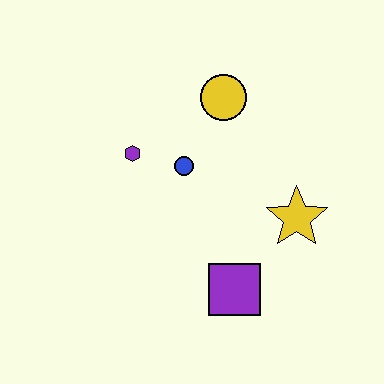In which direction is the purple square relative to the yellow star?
The purple square is below the yellow star.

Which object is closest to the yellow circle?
The blue circle is closest to the yellow circle.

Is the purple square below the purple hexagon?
Yes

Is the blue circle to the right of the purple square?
No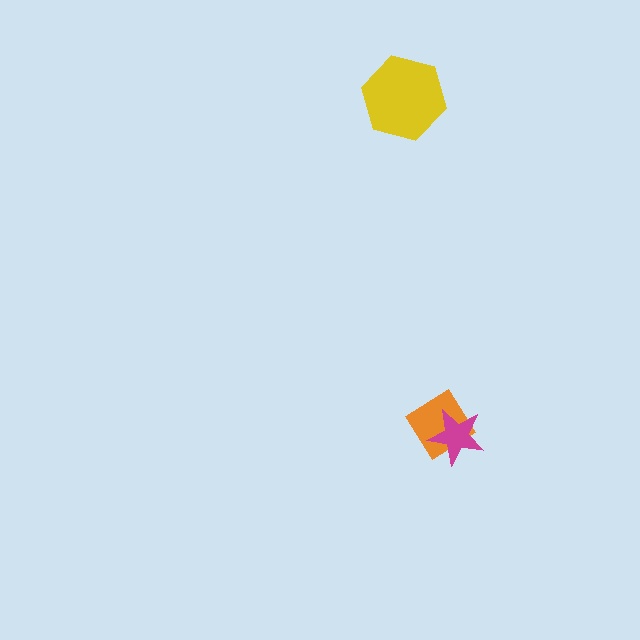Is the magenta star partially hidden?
No, no other shape covers it.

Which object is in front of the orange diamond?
The magenta star is in front of the orange diamond.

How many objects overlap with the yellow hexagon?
0 objects overlap with the yellow hexagon.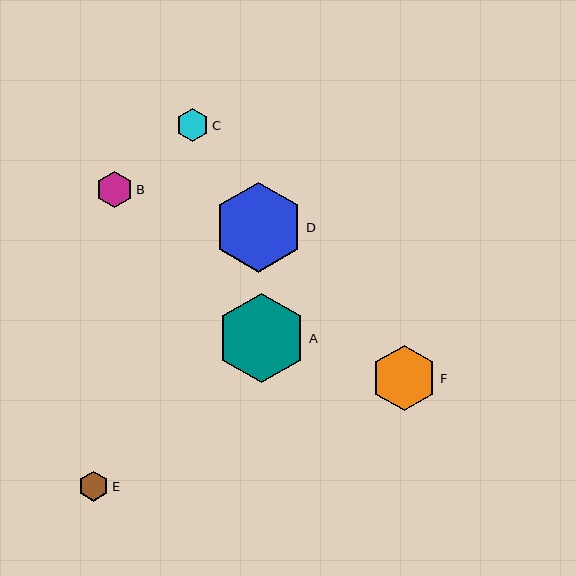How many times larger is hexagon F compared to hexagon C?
Hexagon F is approximately 2.0 times the size of hexagon C.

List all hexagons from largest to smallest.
From largest to smallest: D, A, F, B, C, E.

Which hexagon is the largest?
Hexagon D is the largest with a size of approximately 90 pixels.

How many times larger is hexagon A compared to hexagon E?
Hexagon A is approximately 2.9 times the size of hexagon E.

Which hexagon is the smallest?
Hexagon E is the smallest with a size of approximately 30 pixels.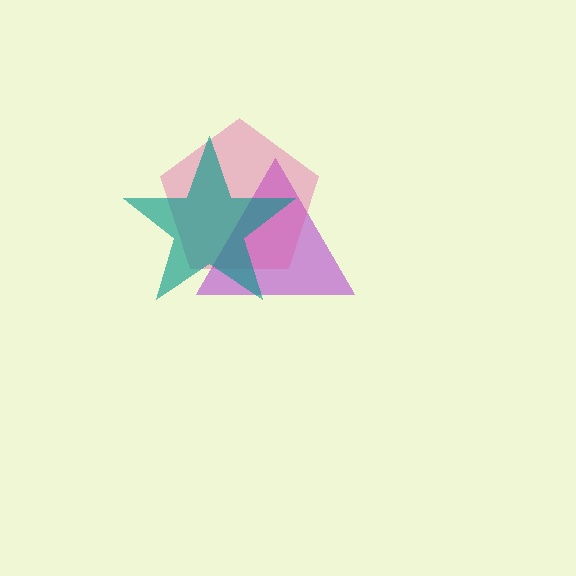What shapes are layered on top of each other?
The layered shapes are: a purple triangle, a pink pentagon, a teal star.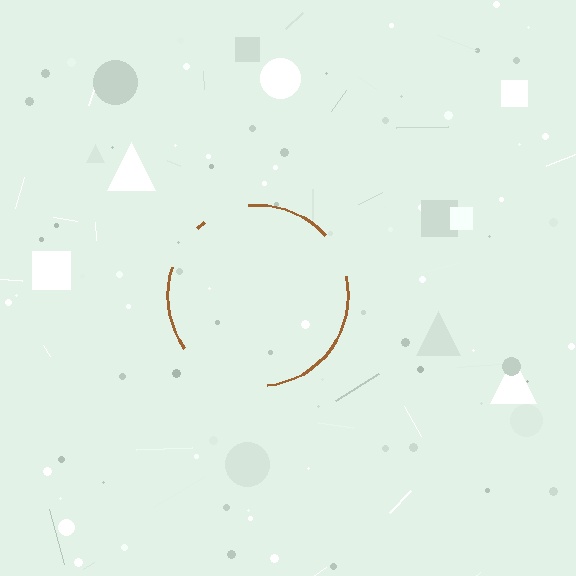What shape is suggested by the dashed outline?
The dashed outline suggests a circle.